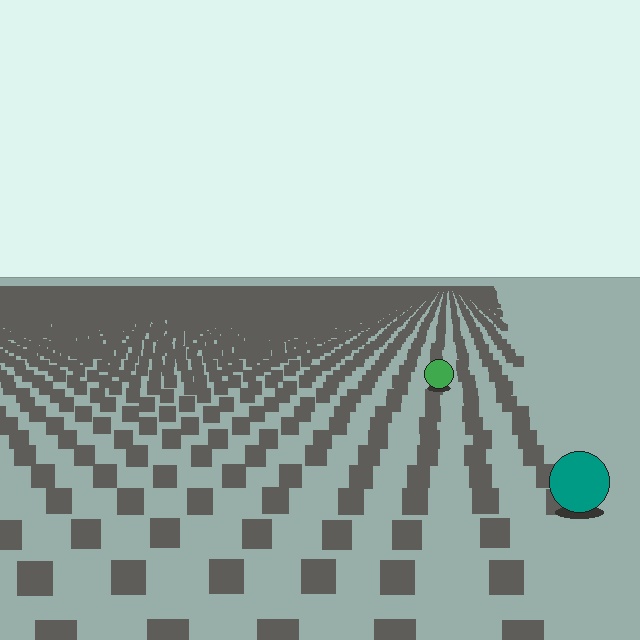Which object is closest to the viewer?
The teal circle is closest. The texture marks near it are larger and more spread out.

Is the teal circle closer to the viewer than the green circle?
Yes. The teal circle is closer — you can tell from the texture gradient: the ground texture is coarser near it.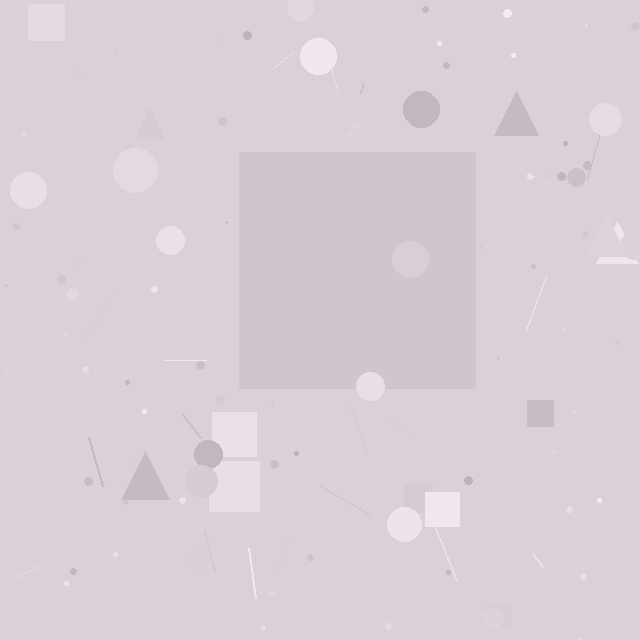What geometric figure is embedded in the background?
A square is embedded in the background.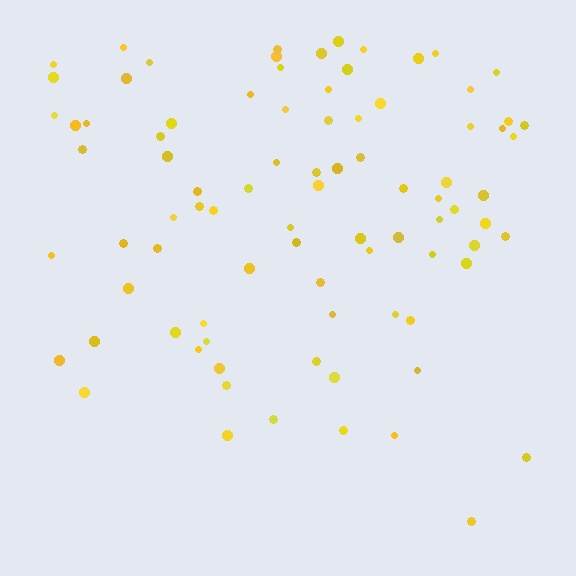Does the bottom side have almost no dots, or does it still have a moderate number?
Still a moderate number, just noticeably fewer than the top.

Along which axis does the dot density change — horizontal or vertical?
Vertical.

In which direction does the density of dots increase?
From bottom to top, with the top side densest.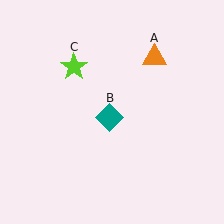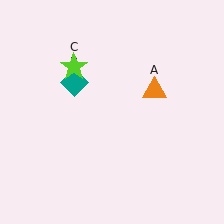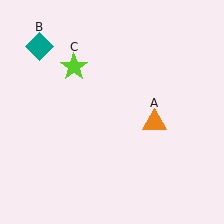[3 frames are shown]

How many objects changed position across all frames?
2 objects changed position: orange triangle (object A), teal diamond (object B).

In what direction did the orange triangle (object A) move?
The orange triangle (object A) moved down.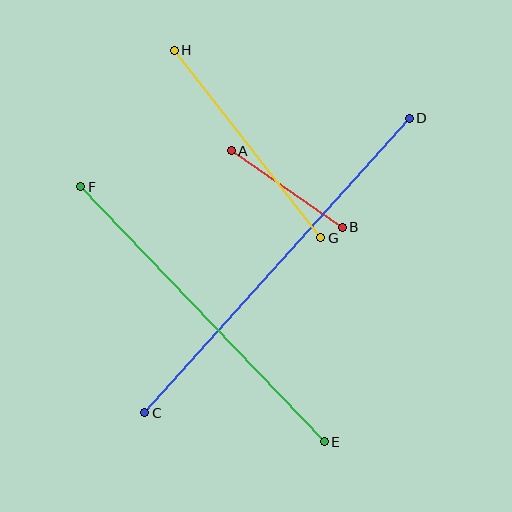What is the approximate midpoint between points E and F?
The midpoint is at approximately (203, 314) pixels.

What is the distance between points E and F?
The distance is approximately 353 pixels.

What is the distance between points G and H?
The distance is approximately 238 pixels.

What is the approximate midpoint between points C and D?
The midpoint is at approximately (277, 265) pixels.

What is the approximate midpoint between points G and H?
The midpoint is at approximately (247, 144) pixels.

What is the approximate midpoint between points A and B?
The midpoint is at approximately (287, 189) pixels.